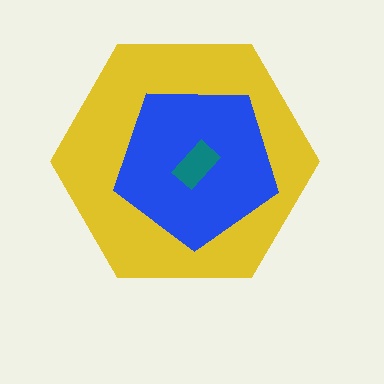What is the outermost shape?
The yellow hexagon.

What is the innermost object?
The teal rectangle.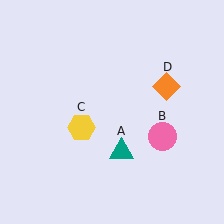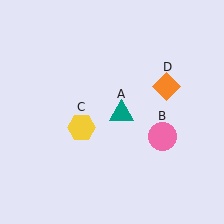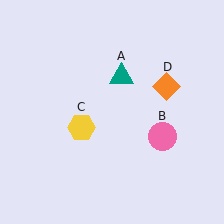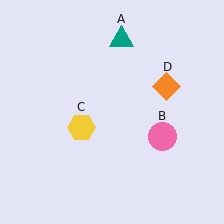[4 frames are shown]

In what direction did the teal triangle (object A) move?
The teal triangle (object A) moved up.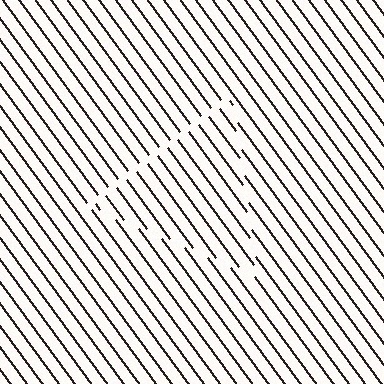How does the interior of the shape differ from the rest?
The interior of the shape contains the same grating, shifted by half a period — the contour is defined by the phase discontinuity where line-ends from the inner and outer gratings abut.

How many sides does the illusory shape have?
3 sides — the line-ends trace a triangle.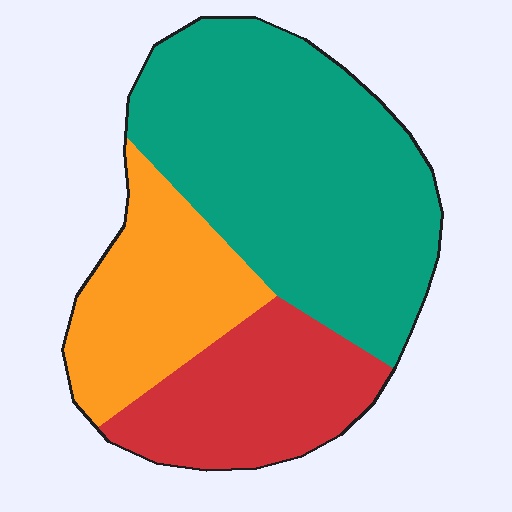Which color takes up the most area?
Teal, at roughly 55%.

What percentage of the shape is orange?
Orange covers roughly 25% of the shape.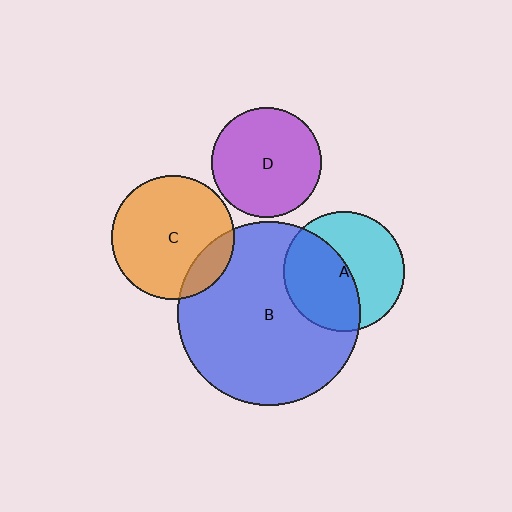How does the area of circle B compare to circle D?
Approximately 2.8 times.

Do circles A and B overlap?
Yes.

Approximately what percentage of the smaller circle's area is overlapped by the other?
Approximately 50%.